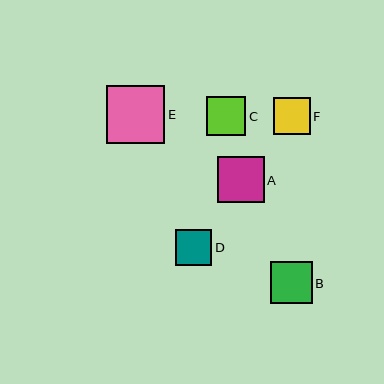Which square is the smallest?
Square D is the smallest with a size of approximately 36 pixels.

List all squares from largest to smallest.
From largest to smallest: E, A, B, C, F, D.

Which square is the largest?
Square E is the largest with a size of approximately 58 pixels.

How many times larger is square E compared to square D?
Square E is approximately 1.6 times the size of square D.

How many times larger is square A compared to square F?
Square A is approximately 1.3 times the size of square F.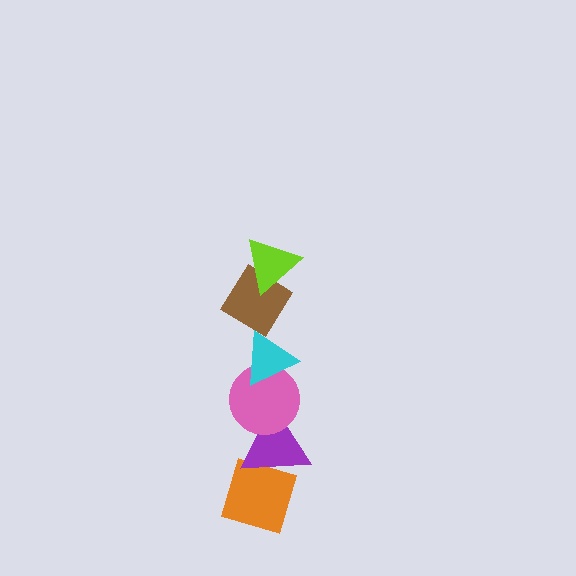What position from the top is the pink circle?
The pink circle is 4th from the top.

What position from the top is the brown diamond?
The brown diamond is 2nd from the top.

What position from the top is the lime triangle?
The lime triangle is 1st from the top.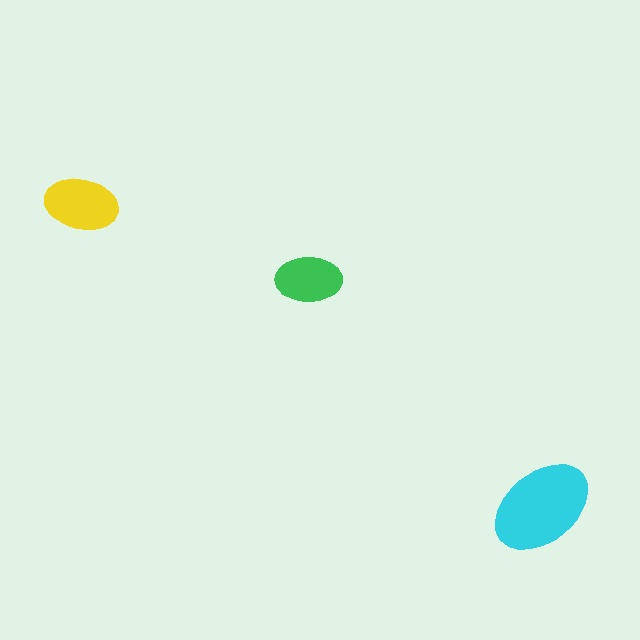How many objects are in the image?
There are 3 objects in the image.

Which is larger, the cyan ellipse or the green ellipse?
The cyan one.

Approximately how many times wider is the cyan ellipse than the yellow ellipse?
About 1.5 times wider.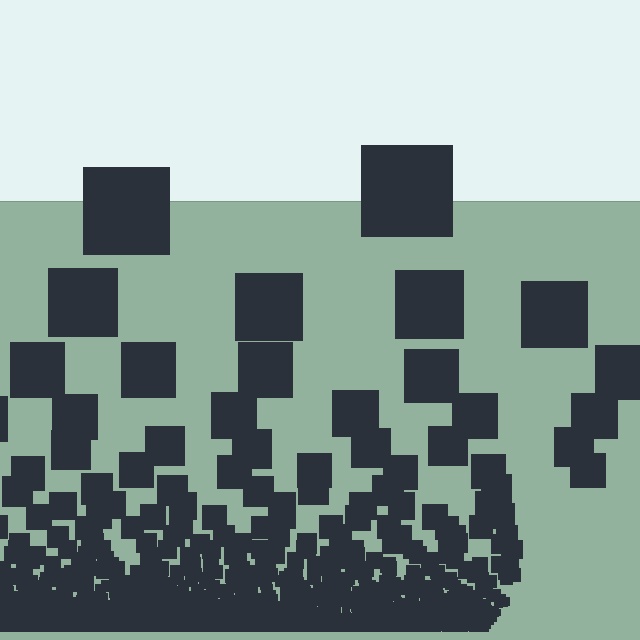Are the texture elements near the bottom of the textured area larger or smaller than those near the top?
Smaller. The gradient is inverted — elements near the bottom are smaller and denser.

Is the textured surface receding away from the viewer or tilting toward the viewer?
The surface appears to tilt toward the viewer. Texture elements get larger and sparser toward the top.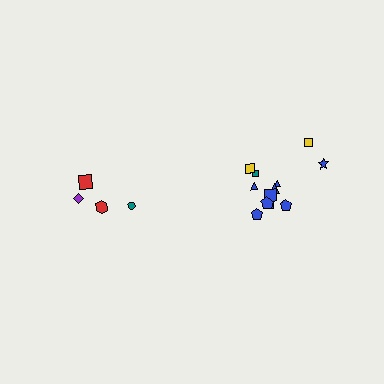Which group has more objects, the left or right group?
The right group.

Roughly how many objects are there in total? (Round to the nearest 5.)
Roughly 15 objects in total.